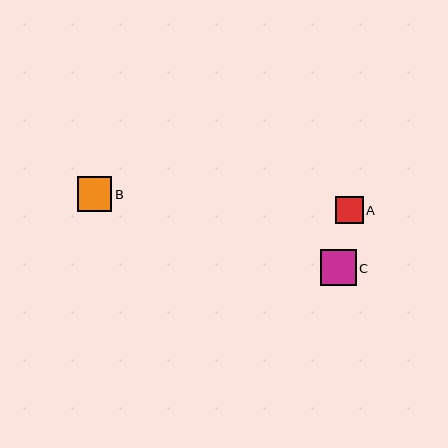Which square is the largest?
Square C is the largest with a size of approximately 36 pixels.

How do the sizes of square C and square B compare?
Square C and square B are approximately the same size.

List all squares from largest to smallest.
From largest to smallest: C, B, A.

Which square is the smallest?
Square A is the smallest with a size of approximately 27 pixels.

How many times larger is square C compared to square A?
Square C is approximately 1.3 times the size of square A.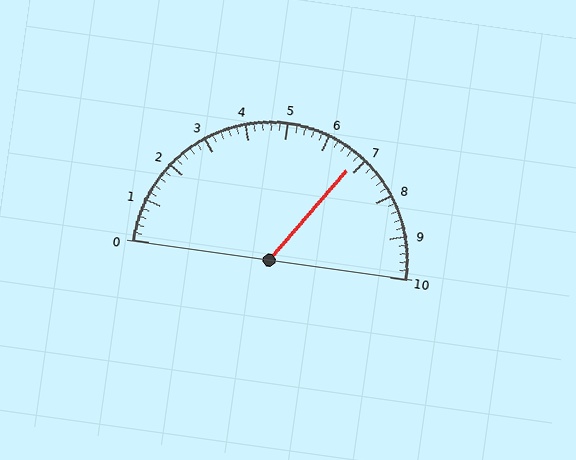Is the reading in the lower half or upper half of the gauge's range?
The reading is in the upper half of the range (0 to 10).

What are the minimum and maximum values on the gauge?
The gauge ranges from 0 to 10.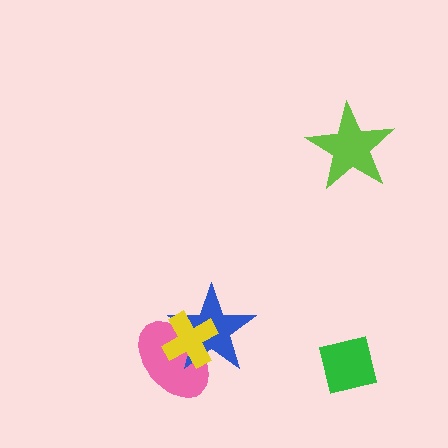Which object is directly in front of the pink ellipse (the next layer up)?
The blue star is directly in front of the pink ellipse.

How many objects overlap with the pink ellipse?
2 objects overlap with the pink ellipse.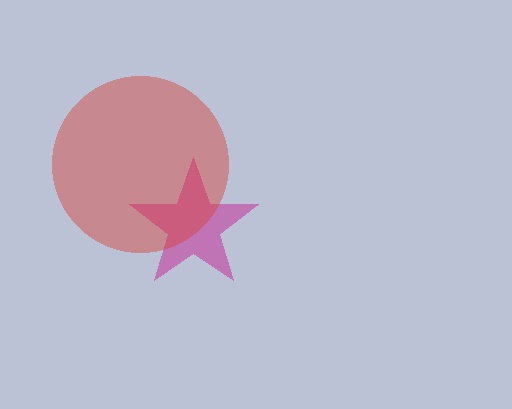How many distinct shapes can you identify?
There are 2 distinct shapes: a magenta star, a red circle.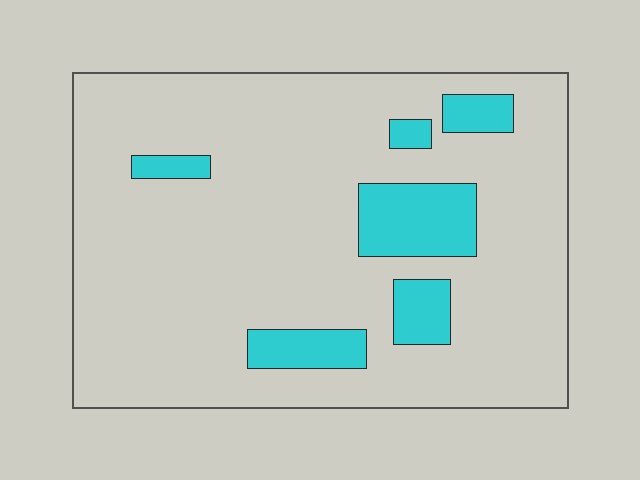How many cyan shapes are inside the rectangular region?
6.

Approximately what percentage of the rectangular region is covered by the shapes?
Approximately 15%.